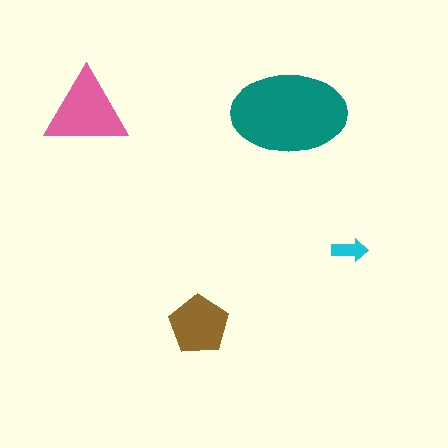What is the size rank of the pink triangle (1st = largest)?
2nd.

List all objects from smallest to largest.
The cyan arrow, the brown pentagon, the pink triangle, the teal ellipse.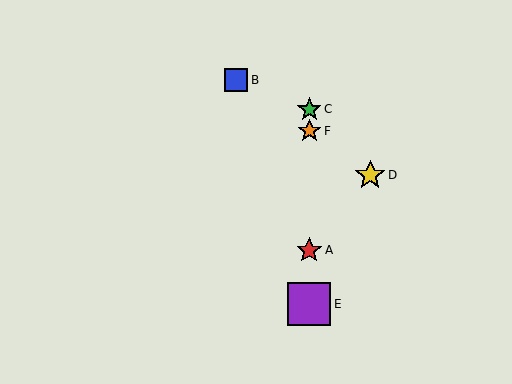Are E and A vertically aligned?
Yes, both are at x≈309.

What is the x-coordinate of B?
Object B is at x≈236.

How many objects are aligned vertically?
4 objects (A, C, E, F) are aligned vertically.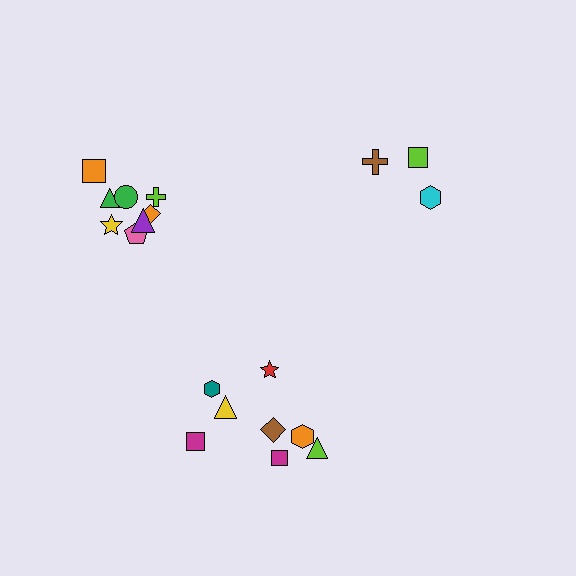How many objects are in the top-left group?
There are 8 objects.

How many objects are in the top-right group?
There are 3 objects.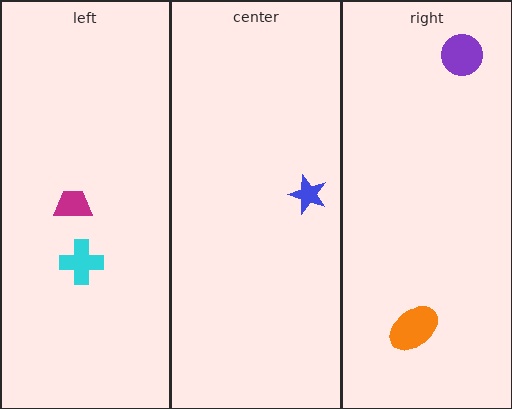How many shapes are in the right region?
2.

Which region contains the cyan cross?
The left region.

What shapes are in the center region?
The blue star.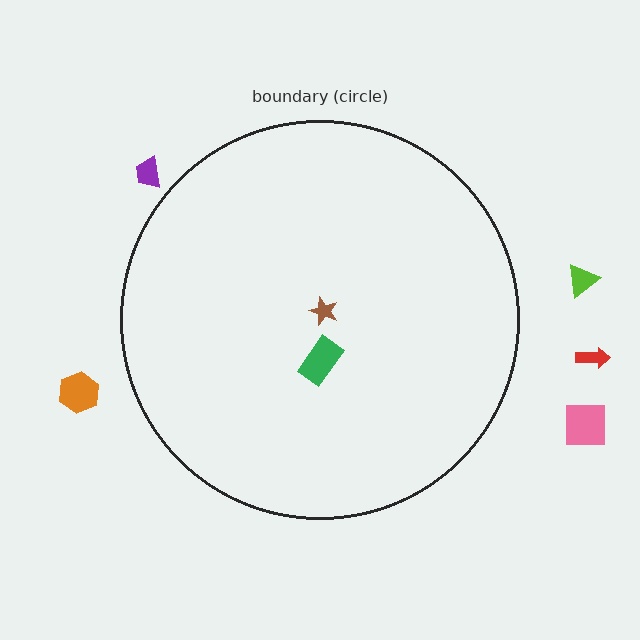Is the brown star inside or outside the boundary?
Inside.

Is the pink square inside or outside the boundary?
Outside.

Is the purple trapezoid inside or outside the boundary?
Outside.